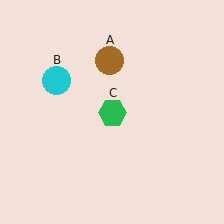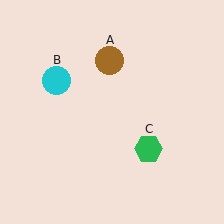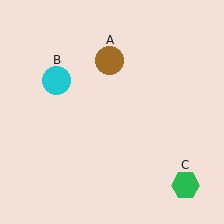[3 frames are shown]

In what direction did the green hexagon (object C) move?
The green hexagon (object C) moved down and to the right.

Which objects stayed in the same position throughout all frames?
Brown circle (object A) and cyan circle (object B) remained stationary.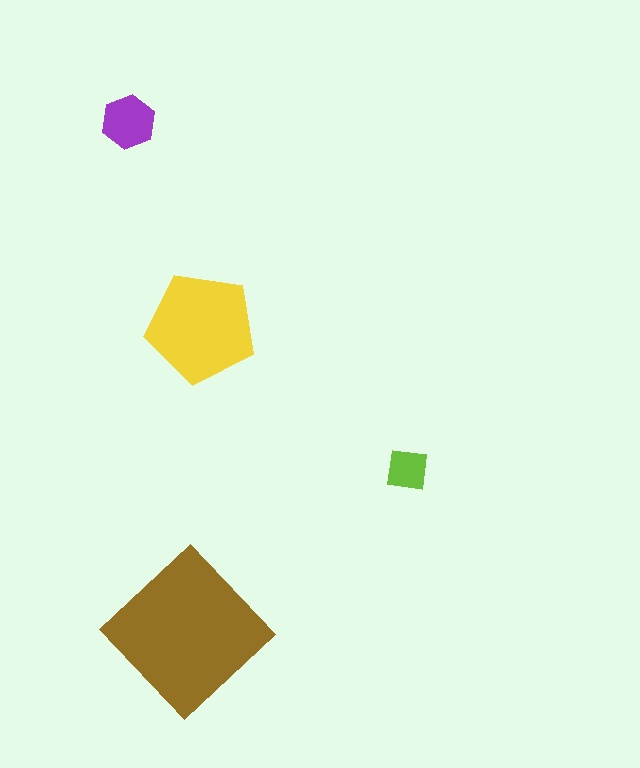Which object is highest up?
The purple hexagon is topmost.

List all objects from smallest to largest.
The lime square, the purple hexagon, the yellow pentagon, the brown diamond.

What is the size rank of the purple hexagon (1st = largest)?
3rd.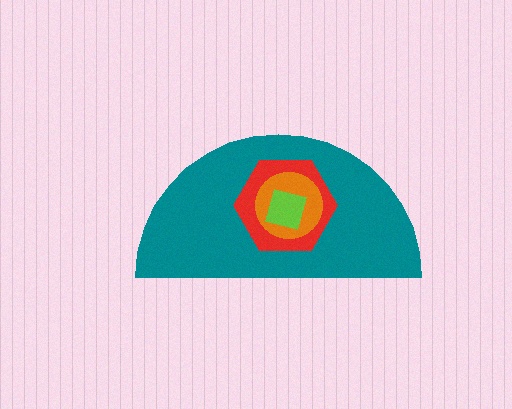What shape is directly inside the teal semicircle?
The red hexagon.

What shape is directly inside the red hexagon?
The orange circle.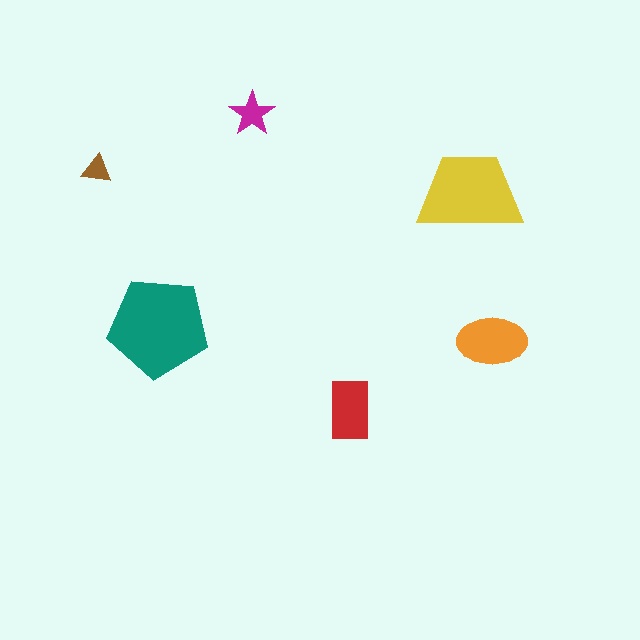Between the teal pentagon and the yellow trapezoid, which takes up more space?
The teal pentagon.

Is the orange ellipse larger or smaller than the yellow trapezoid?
Smaller.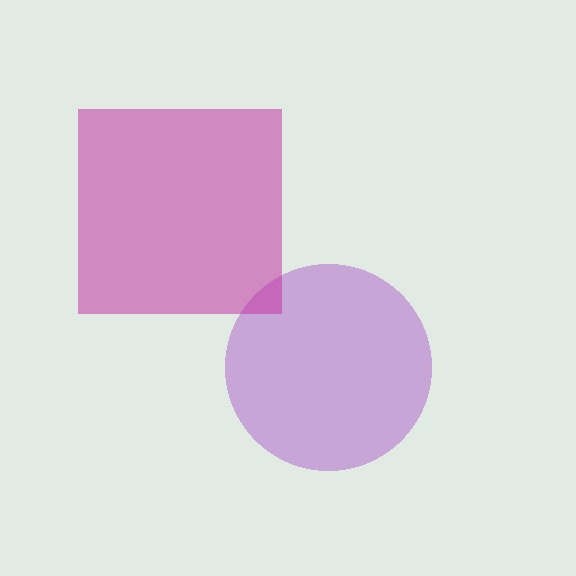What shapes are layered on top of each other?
The layered shapes are: a purple circle, a magenta square.